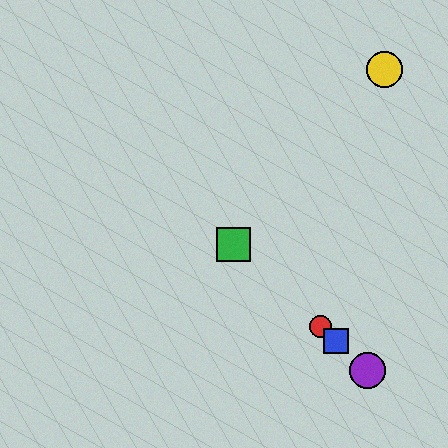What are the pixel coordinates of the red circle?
The red circle is at (321, 327).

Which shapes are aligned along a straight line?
The red circle, the blue square, the green square, the purple circle are aligned along a straight line.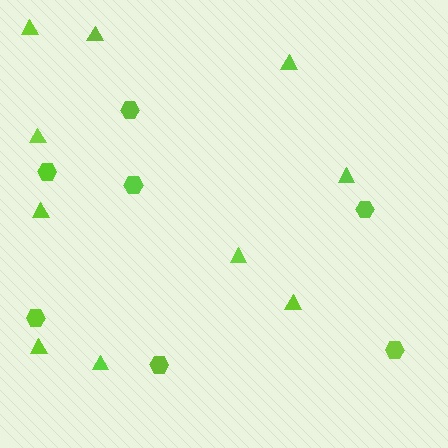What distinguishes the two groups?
There are 2 groups: one group of hexagons (7) and one group of triangles (10).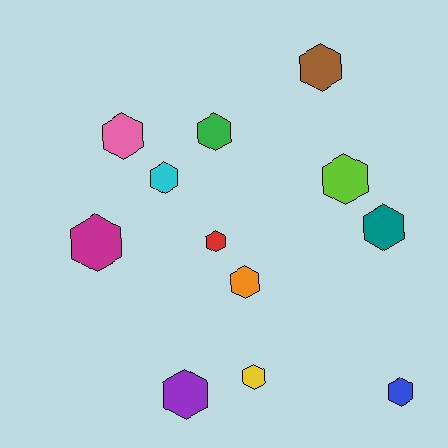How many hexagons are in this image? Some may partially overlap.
There are 12 hexagons.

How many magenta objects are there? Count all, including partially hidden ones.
There is 1 magenta object.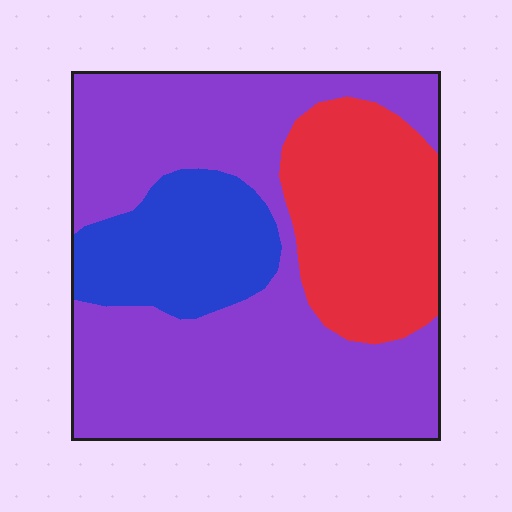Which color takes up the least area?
Blue, at roughly 15%.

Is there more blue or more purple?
Purple.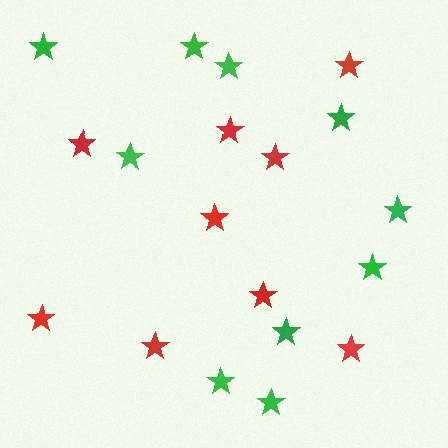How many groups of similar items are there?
There are 2 groups: one group of red stars (9) and one group of green stars (10).